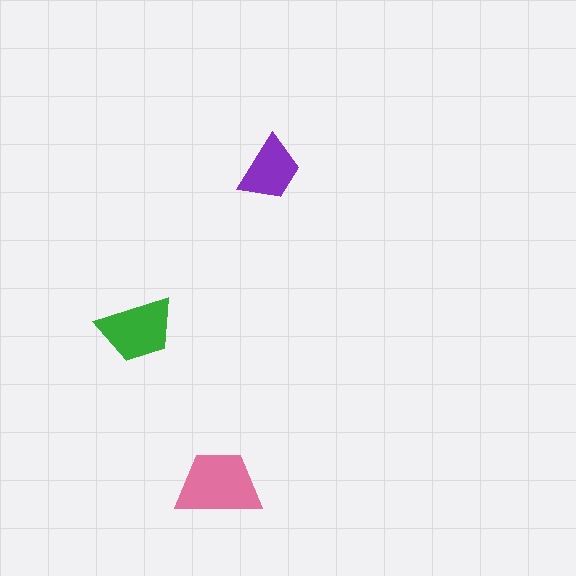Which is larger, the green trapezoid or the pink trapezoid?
The pink one.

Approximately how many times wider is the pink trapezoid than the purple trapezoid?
About 1.5 times wider.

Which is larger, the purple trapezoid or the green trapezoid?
The green one.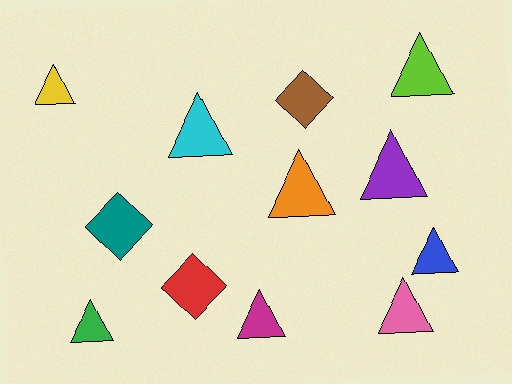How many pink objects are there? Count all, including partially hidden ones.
There is 1 pink object.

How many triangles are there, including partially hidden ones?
There are 9 triangles.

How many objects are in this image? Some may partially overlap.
There are 12 objects.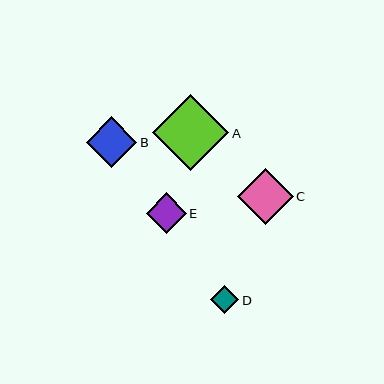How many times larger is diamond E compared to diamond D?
Diamond E is approximately 1.4 times the size of diamond D.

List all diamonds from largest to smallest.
From largest to smallest: A, C, B, E, D.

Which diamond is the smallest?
Diamond D is the smallest with a size of approximately 29 pixels.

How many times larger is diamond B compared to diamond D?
Diamond B is approximately 1.8 times the size of diamond D.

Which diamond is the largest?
Diamond A is the largest with a size of approximately 77 pixels.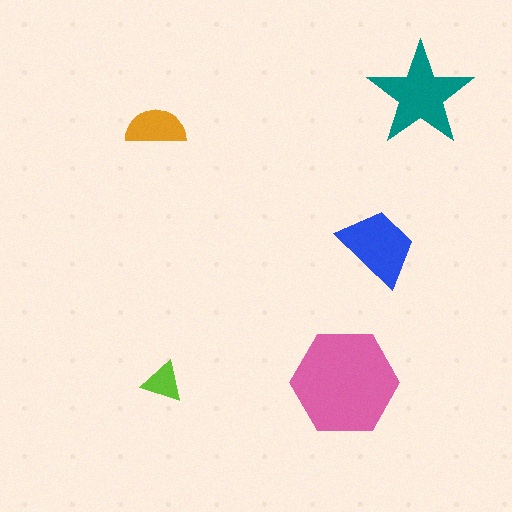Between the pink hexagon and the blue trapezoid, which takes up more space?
The pink hexagon.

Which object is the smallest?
The lime triangle.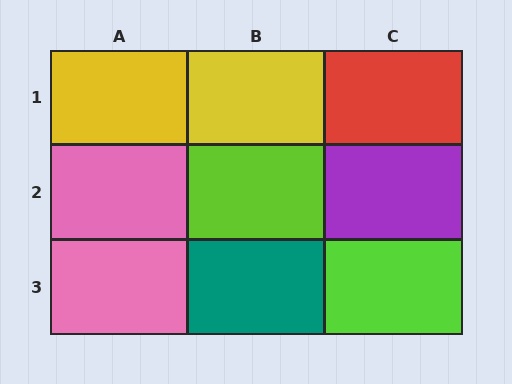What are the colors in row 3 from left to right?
Pink, teal, lime.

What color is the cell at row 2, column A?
Pink.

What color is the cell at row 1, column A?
Yellow.